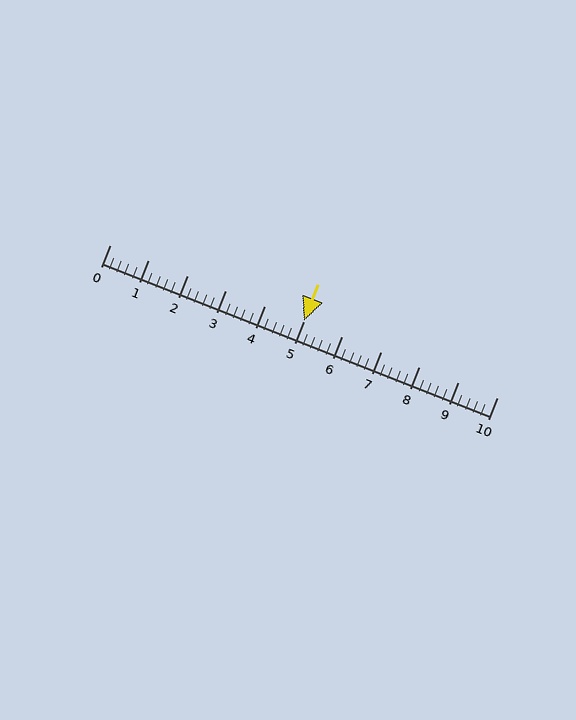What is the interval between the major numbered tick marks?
The major tick marks are spaced 1 units apart.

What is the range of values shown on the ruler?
The ruler shows values from 0 to 10.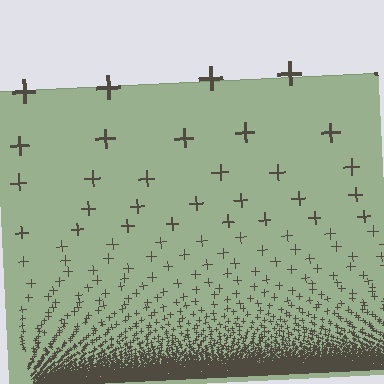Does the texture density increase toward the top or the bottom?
Density increases toward the bottom.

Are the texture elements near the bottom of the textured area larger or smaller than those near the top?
Smaller. The gradient is inverted — elements near the bottom are smaller and denser.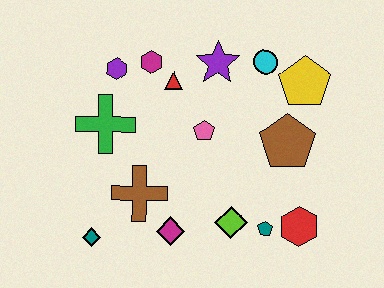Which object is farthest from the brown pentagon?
The teal diamond is farthest from the brown pentagon.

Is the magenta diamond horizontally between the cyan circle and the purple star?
No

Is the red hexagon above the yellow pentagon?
No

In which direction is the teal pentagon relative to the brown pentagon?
The teal pentagon is below the brown pentagon.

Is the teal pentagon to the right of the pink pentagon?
Yes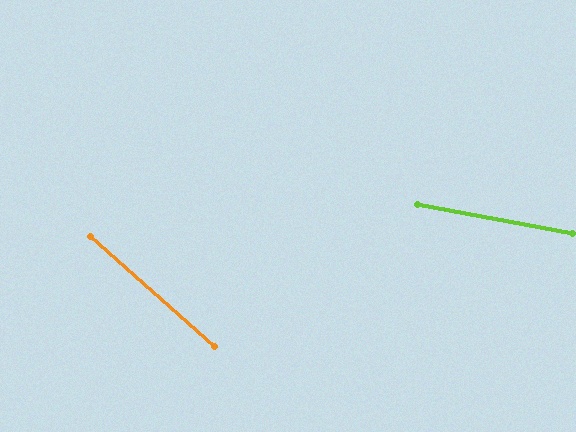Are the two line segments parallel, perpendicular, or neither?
Neither parallel nor perpendicular — they differ by about 31°.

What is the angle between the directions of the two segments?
Approximately 31 degrees.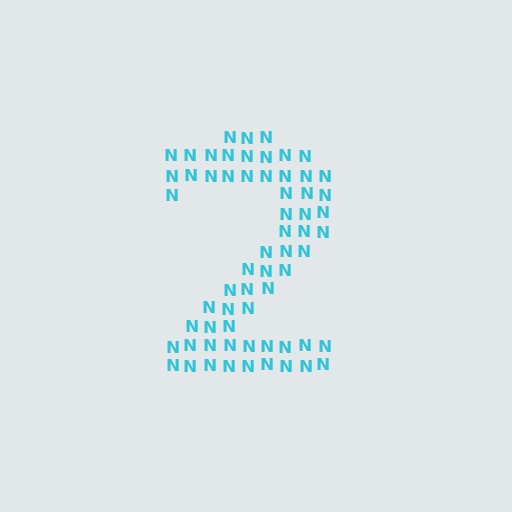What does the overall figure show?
The overall figure shows the digit 2.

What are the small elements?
The small elements are letter N's.